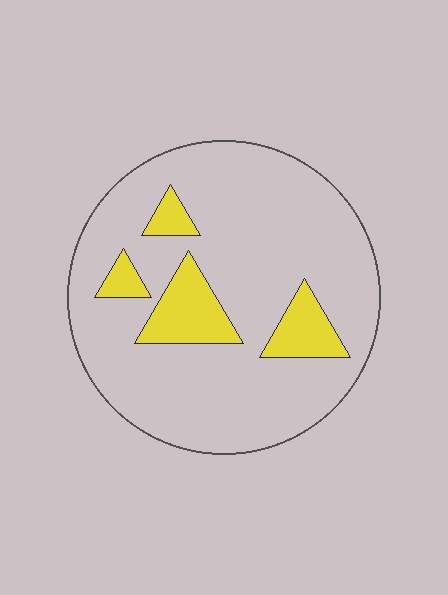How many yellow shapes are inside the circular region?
4.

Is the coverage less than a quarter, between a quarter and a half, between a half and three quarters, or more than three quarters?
Less than a quarter.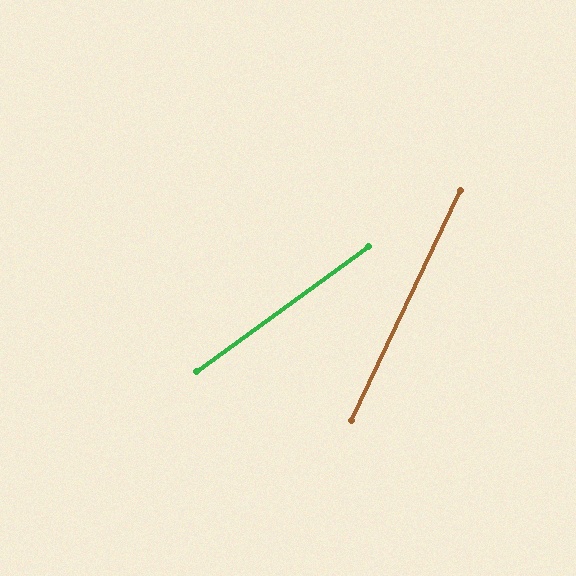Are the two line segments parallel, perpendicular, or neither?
Neither parallel nor perpendicular — they differ by about 29°.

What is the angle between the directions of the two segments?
Approximately 29 degrees.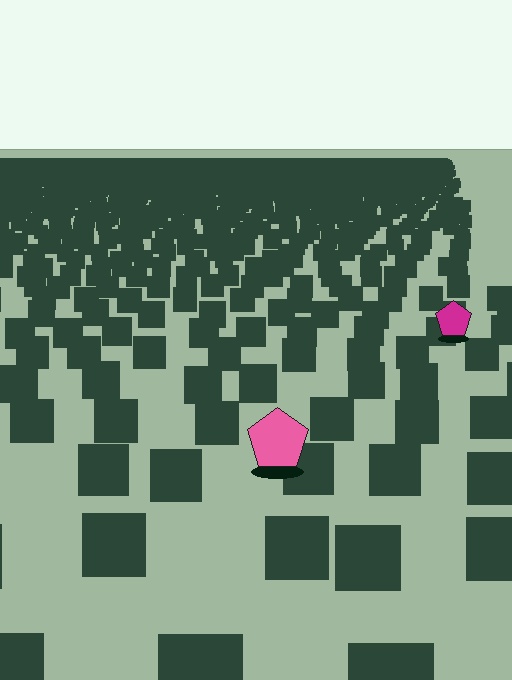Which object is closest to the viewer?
The pink pentagon is closest. The texture marks near it are larger and more spread out.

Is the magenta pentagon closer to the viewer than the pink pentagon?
No. The pink pentagon is closer — you can tell from the texture gradient: the ground texture is coarser near it.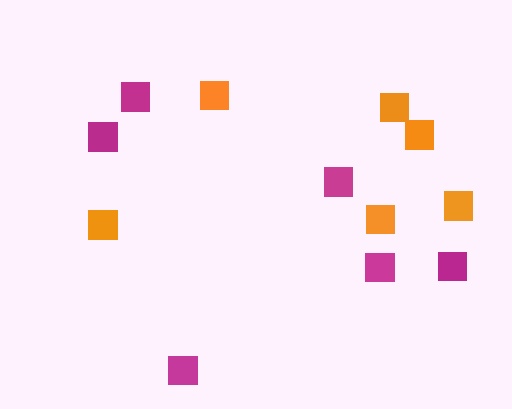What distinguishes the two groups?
There are 2 groups: one group of magenta squares (6) and one group of orange squares (6).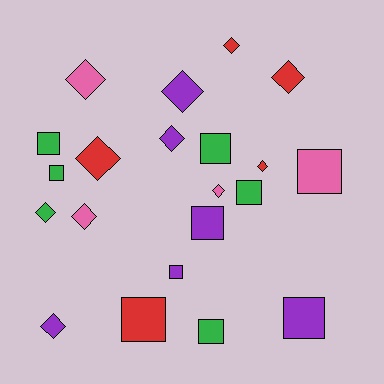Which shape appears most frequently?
Diamond, with 11 objects.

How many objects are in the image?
There are 21 objects.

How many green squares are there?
There are 5 green squares.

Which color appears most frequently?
Purple, with 6 objects.